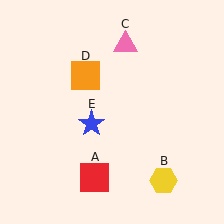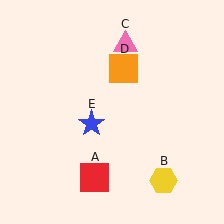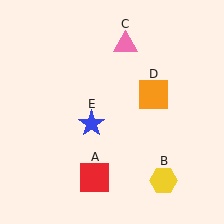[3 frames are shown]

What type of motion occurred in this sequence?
The orange square (object D) rotated clockwise around the center of the scene.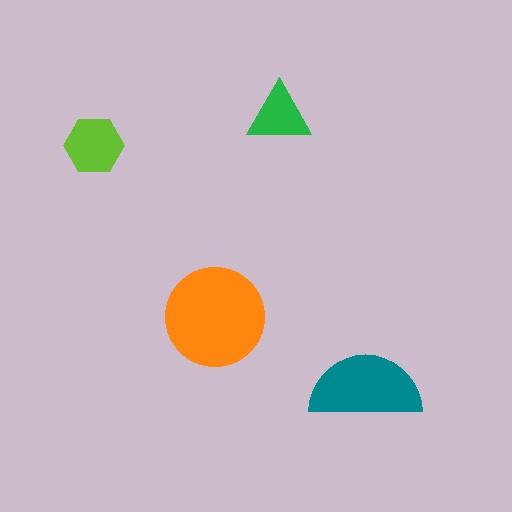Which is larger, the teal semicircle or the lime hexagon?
The teal semicircle.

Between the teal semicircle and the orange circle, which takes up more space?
The orange circle.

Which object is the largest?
The orange circle.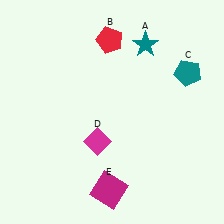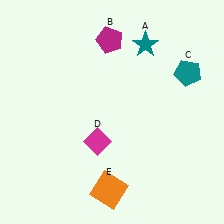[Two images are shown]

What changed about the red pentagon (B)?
In Image 1, B is red. In Image 2, it changed to magenta.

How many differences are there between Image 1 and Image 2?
There are 2 differences between the two images.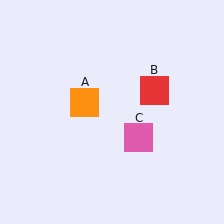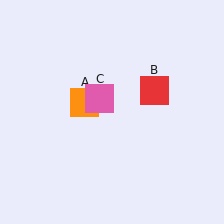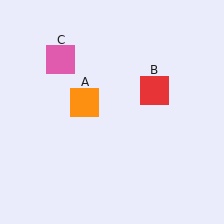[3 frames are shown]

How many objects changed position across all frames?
1 object changed position: pink square (object C).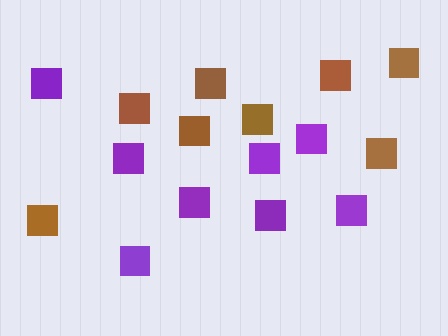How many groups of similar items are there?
There are 2 groups: one group of purple squares (8) and one group of brown squares (8).